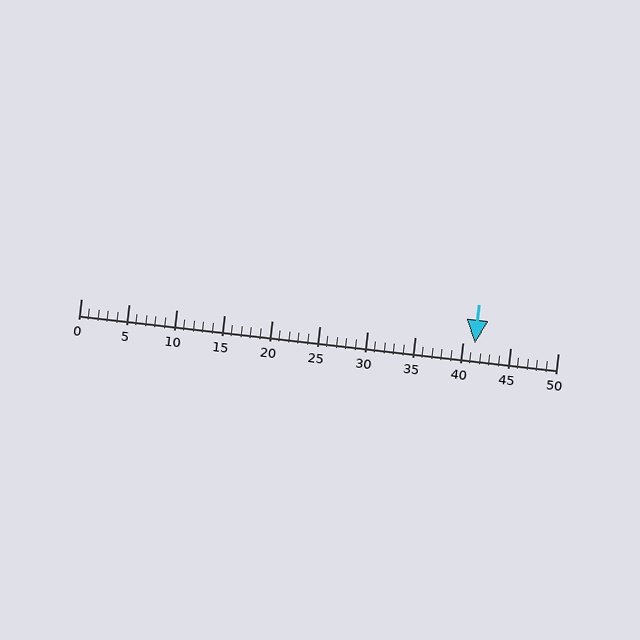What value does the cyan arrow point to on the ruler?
The cyan arrow points to approximately 41.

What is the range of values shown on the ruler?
The ruler shows values from 0 to 50.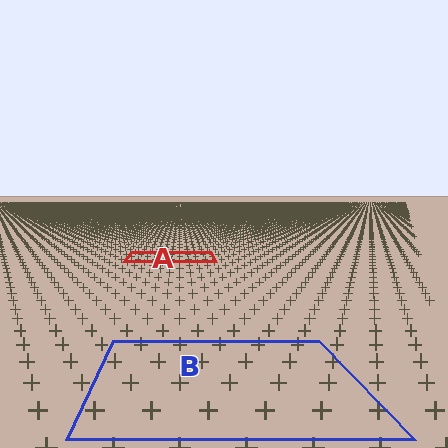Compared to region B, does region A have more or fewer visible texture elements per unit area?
Region A has more texture elements per unit area — they are packed more densely because it is farther away.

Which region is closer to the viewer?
Region B is closer. The texture elements there are larger and more spread out.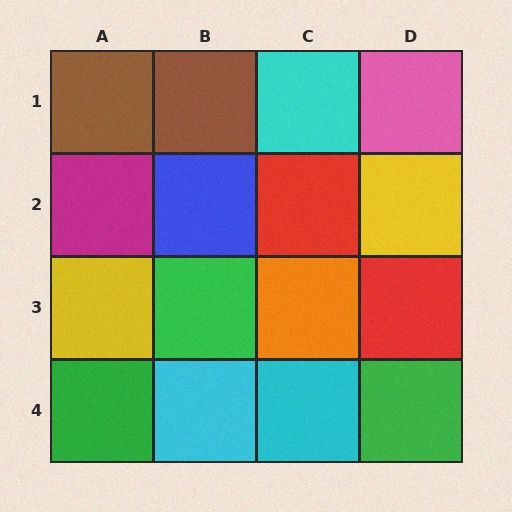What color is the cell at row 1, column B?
Brown.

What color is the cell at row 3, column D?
Red.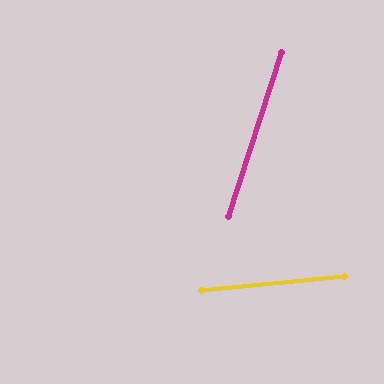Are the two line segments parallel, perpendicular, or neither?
Neither parallel nor perpendicular — they differ by about 66°.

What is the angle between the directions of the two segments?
Approximately 66 degrees.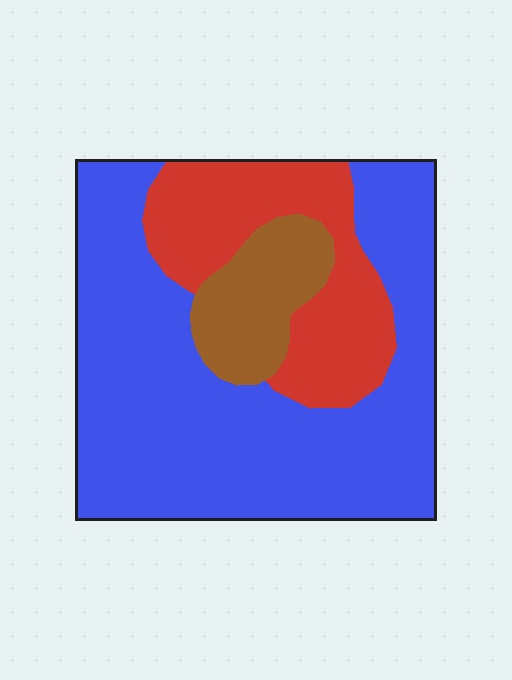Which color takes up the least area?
Brown, at roughly 10%.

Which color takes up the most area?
Blue, at roughly 65%.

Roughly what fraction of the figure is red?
Red takes up between a sixth and a third of the figure.